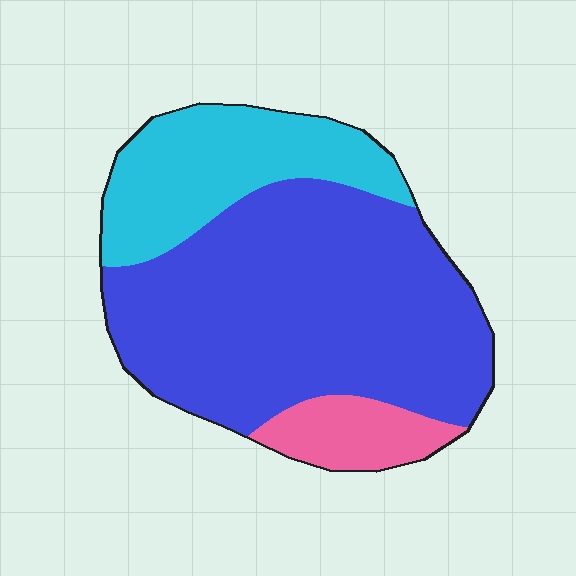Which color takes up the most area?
Blue, at roughly 65%.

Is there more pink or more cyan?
Cyan.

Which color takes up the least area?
Pink, at roughly 10%.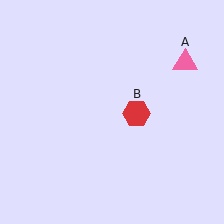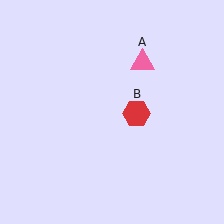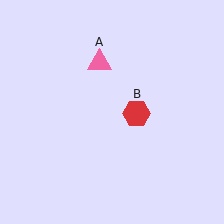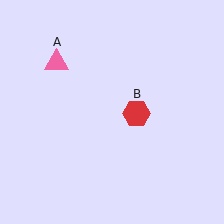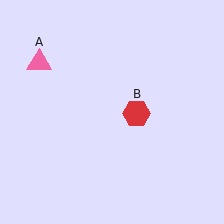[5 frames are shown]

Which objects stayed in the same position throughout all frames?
Red hexagon (object B) remained stationary.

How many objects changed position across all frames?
1 object changed position: pink triangle (object A).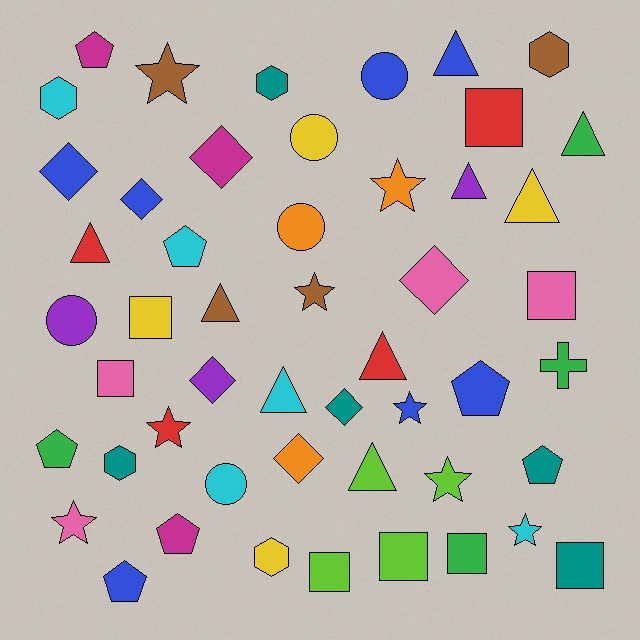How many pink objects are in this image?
There are 4 pink objects.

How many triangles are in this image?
There are 9 triangles.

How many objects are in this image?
There are 50 objects.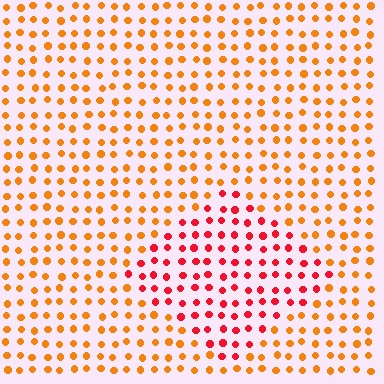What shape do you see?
I see a diamond.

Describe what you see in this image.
The image is filled with small orange elements in a uniform arrangement. A diamond-shaped region is visible where the elements are tinted to a slightly different hue, forming a subtle color boundary.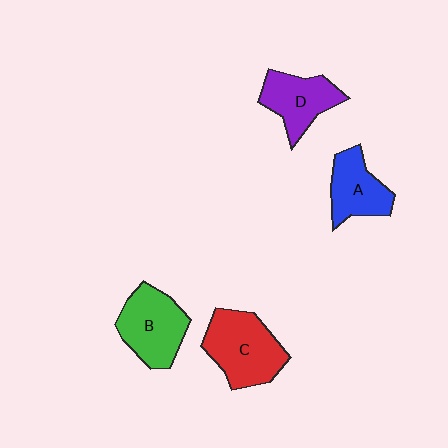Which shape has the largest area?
Shape C (red).